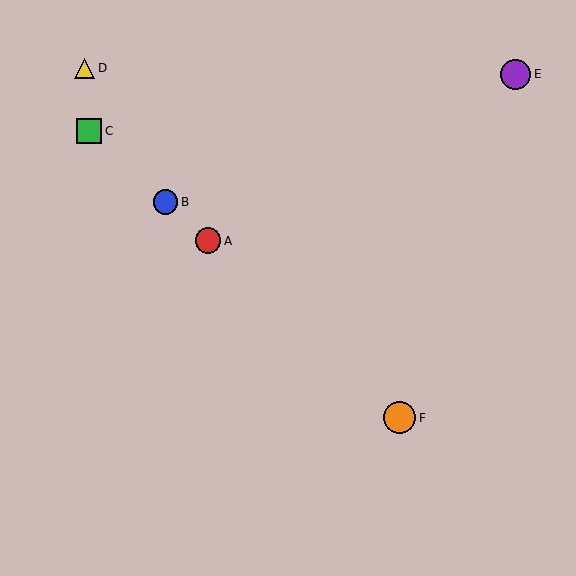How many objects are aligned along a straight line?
4 objects (A, B, C, F) are aligned along a straight line.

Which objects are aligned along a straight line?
Objects A, B, C, F are aligned along a straight line.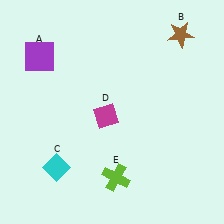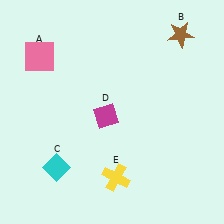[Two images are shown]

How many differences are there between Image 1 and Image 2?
There are 2 differences between the two images.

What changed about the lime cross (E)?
In Image 1, E is lime. In Image 2, it changed to yellow.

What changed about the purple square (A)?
In Image 1, A is purple. In Image 2, it changed to pink.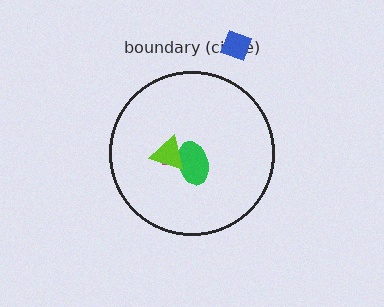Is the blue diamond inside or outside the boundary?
Outside.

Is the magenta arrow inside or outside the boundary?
Inside.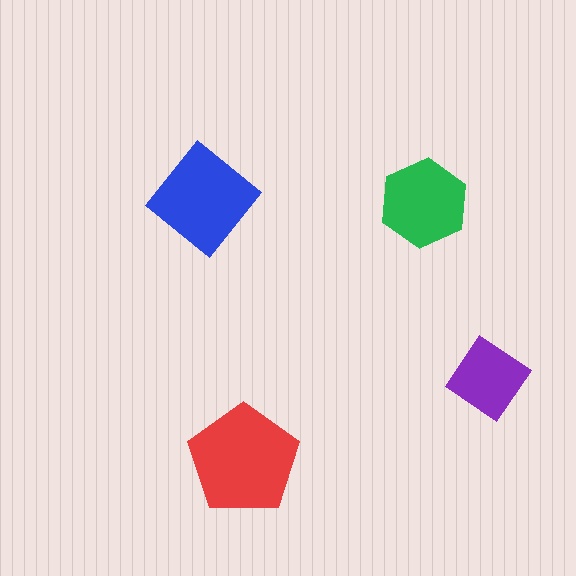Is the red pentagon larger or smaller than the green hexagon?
Larger.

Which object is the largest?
The red pentagon.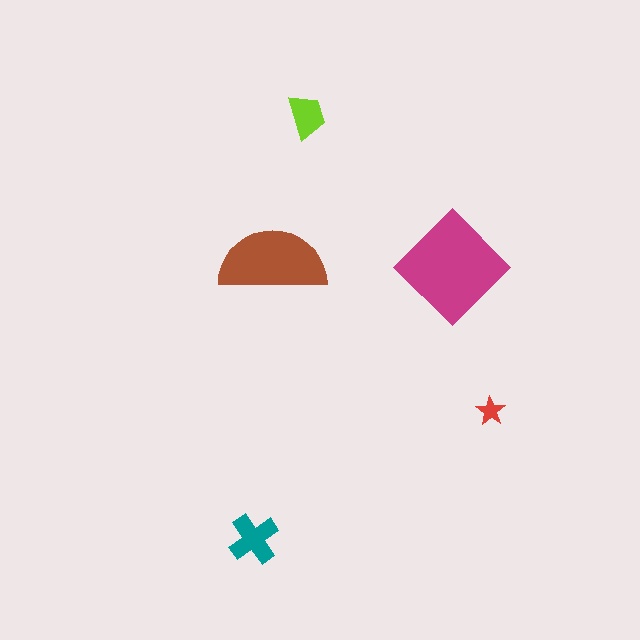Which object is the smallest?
The red star.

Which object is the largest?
The magenta diamond.